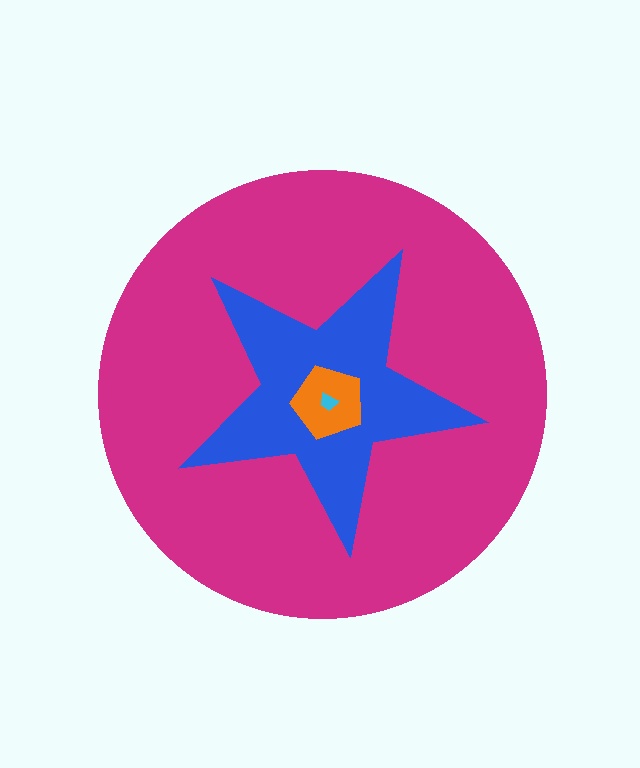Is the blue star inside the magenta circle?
Yes.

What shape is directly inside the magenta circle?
The blue star.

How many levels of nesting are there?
4.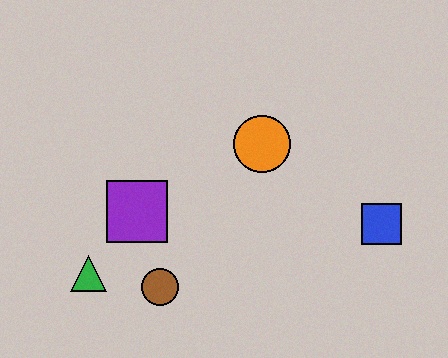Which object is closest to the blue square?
The orange circle is closest to the blue square.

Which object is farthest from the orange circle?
The green triangle is farthest from the orange circle.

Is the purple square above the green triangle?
Yes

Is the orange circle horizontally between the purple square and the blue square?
Yes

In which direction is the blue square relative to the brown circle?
The blue square is to the right of the brown circle.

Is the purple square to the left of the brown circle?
Yes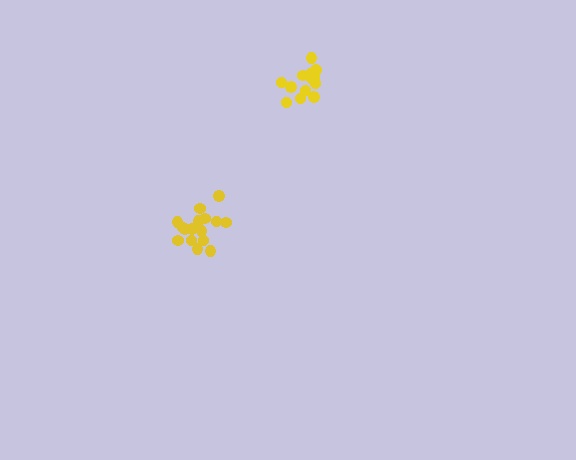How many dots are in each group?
Group 1: 14 dots, Group 2: 16 dots (30 total).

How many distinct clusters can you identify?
There are 2 distinct clusters.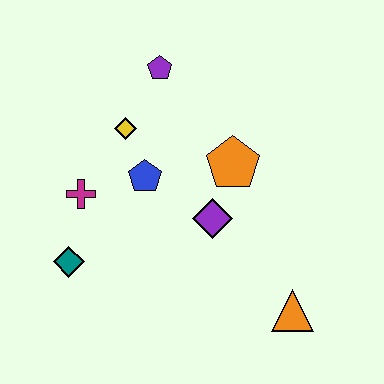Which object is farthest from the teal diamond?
The orange triangle is farthest from the teal diamond.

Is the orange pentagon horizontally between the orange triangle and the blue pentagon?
Yes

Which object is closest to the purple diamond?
The orange pentagon is closest to the purple diamond.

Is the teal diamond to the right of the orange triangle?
No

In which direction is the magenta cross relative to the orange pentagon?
The magenta cross is to the left of the orange pentagon.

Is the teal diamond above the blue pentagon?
No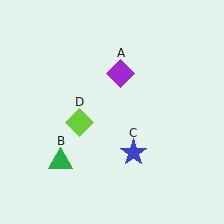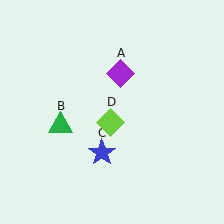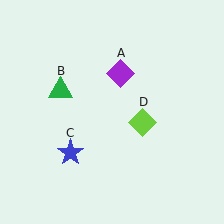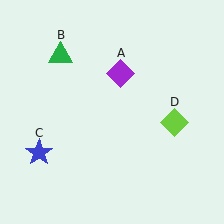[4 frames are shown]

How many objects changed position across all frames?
3 objects changed position: green triangle (object B), blue star (object C), lime diamond (object D).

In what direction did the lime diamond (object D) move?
The lime diamond (object D) moved right.